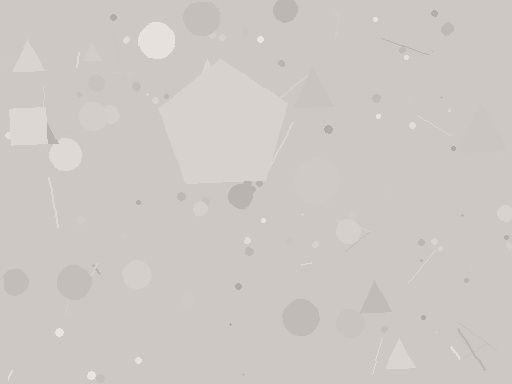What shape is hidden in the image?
A pentagon is hidden in the image.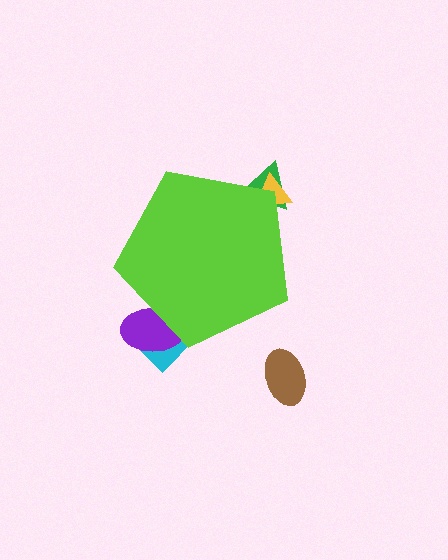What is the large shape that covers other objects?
A lime pentagon.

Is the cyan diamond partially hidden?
Yes, the cyan diamond is partially hidden behind the lime pentagon.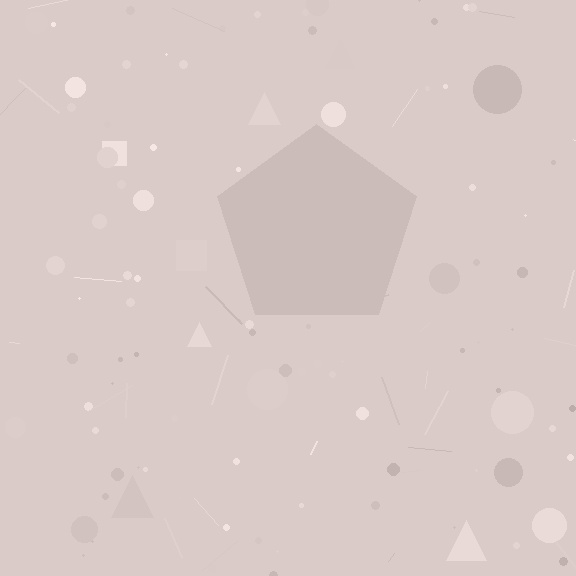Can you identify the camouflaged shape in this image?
The camouflaged shape is a pentagon.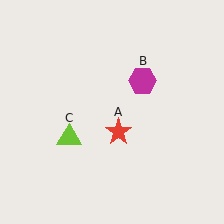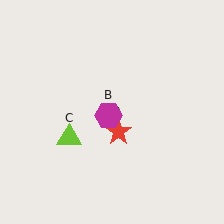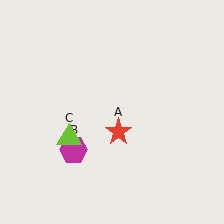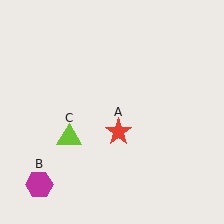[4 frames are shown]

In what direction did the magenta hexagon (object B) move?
The magenta hexagon (object B) moved down and to the left.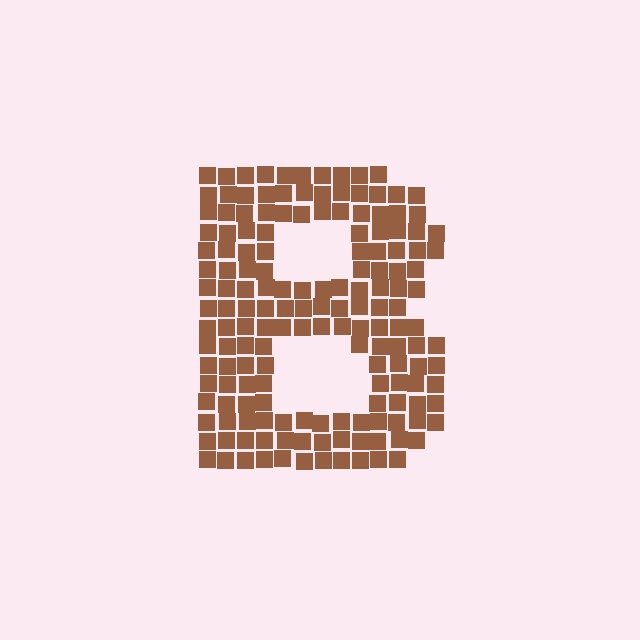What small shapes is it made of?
It is made of small squares.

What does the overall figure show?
The overall figure shows the letter B.